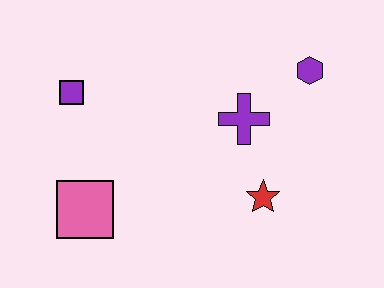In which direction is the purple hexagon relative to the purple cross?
The purple hexagon is to the right of the purple cross.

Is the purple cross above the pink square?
Yes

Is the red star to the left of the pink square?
No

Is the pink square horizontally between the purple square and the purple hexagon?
Yes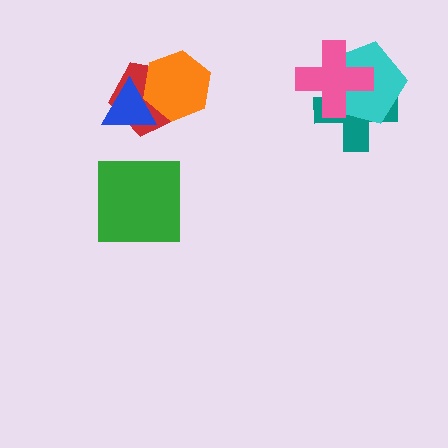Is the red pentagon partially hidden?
Yes, it is partially covered by another shape.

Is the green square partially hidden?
No, no other shape covers it.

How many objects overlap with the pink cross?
2 objects overlap with the pink cross.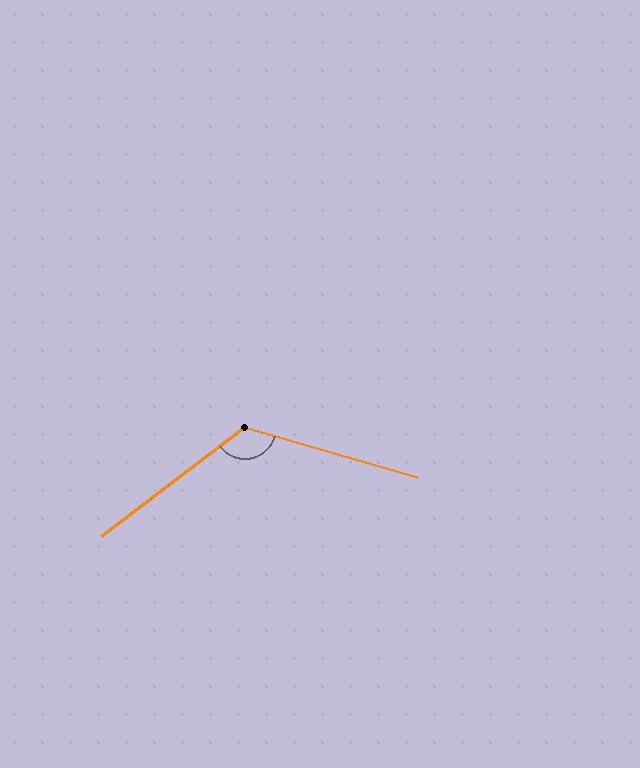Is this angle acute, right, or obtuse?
It is obtuse.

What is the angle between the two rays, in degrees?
Approximately 127 degrees.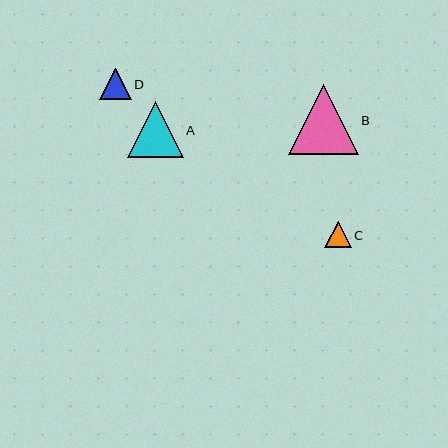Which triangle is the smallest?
Triangle C is the smallest with a size of approximately 27 pixels.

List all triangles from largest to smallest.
From largest to smallest: B, A, D, C.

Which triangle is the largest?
Triangle B is the largest with a size of approximately 69 pixels.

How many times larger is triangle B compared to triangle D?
Triangle B is approximately 2.2 times the size of triangle D.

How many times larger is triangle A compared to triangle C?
Triangle A is approximately 2.1 times the size of triangle C.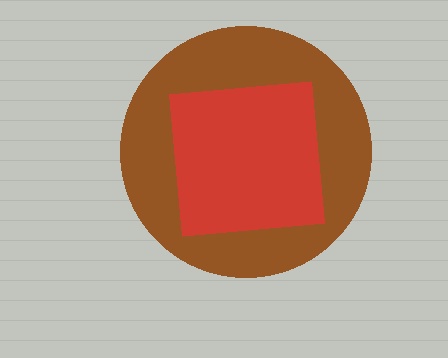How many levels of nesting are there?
2.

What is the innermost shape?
The red square.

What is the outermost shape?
The brown circle.